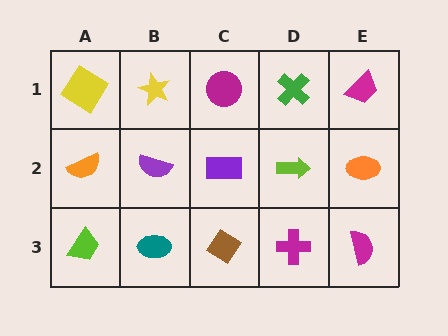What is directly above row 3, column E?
An orange ellipse.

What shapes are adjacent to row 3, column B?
A purple semicircle (row 2, column B), a lime trapezoid (row 3, column A), a brown diamond (row 3, column C).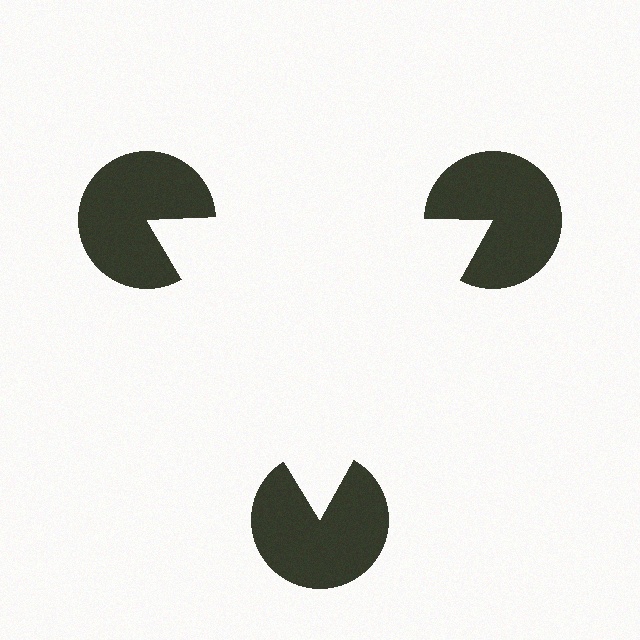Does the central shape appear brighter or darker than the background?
It typically appears slightly brighter than the background, even though no actual brightness change is drawn.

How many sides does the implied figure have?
3 sides.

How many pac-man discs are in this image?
There are 3 — one at each vertex of the illusory triangle.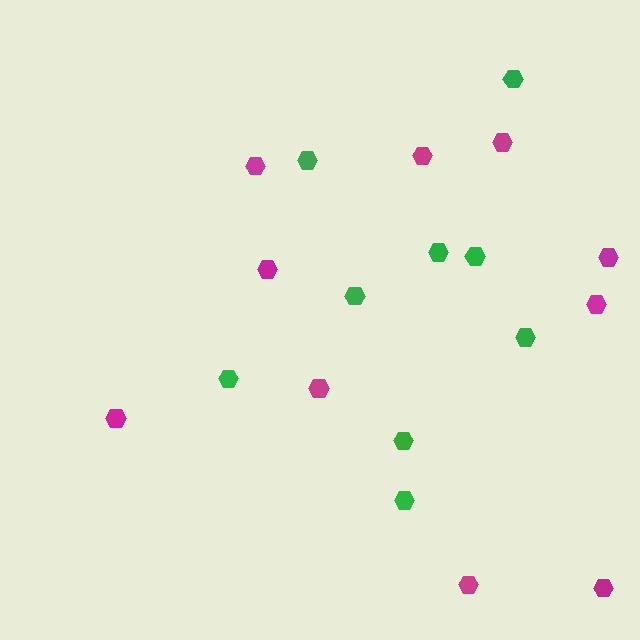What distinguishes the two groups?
There are 2 groups: one group of green hexagons (9) and one group of magenta hexagons (10).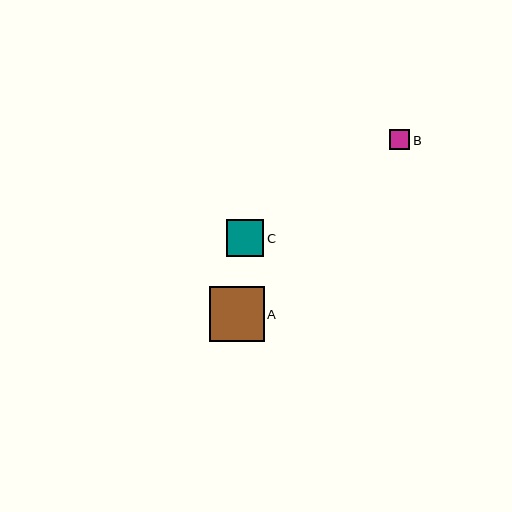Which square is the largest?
Square A is the largest with a size of approximately 55 pixels.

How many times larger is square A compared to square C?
Square A is approximately 1.5 times the size of square C.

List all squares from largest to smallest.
From largest to smallest: A, C, B.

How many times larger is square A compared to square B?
Square A is approximately 2.7 times the size of square B.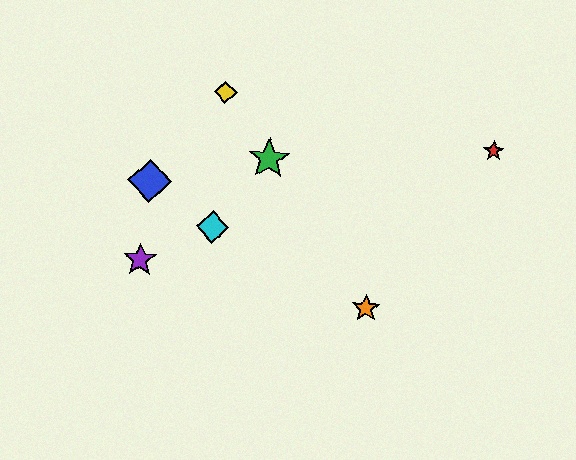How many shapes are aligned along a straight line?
3 shapes (the green star, the yellow diamond, the orange star) are aligned along a straight line.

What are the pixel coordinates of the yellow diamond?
The yellow diamond is at (225, 92).